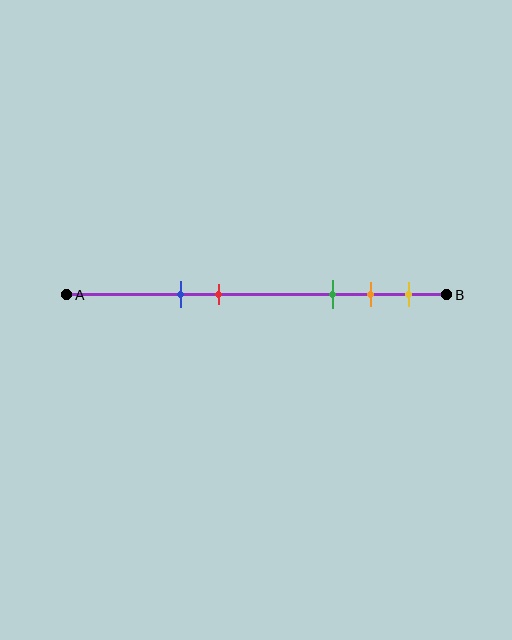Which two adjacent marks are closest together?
The orange and yellow marks are the closest adjacent pair.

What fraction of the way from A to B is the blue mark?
The blue mark is approximately 30% (0.3) of the way from A to B.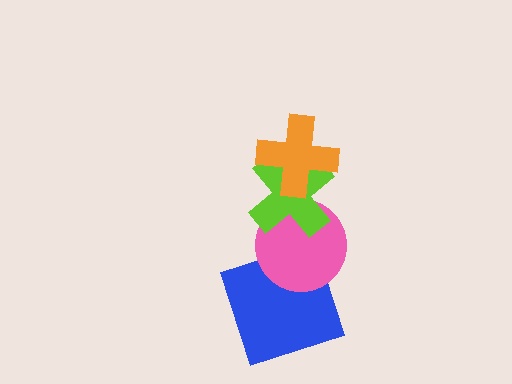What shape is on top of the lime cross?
The orange cross is on top of the lime cross.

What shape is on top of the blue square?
The pink circle is on top of the blue square.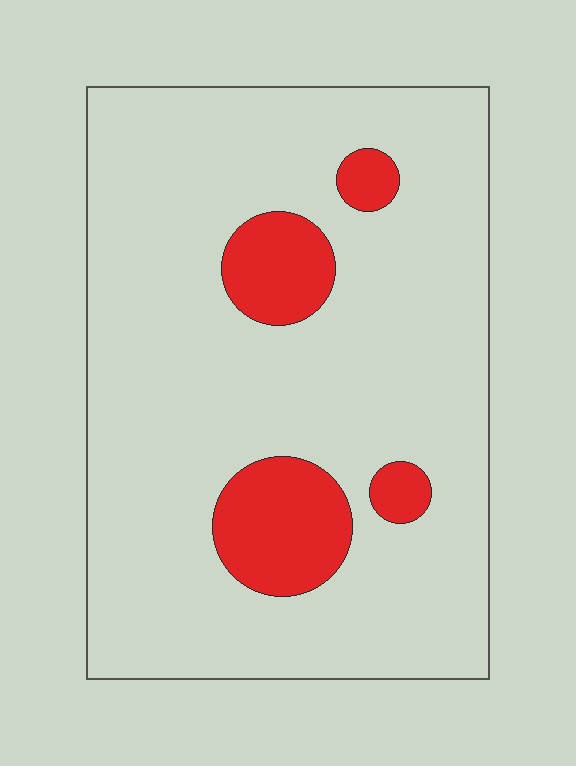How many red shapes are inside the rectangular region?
4.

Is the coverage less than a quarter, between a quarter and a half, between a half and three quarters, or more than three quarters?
Less than a quarter.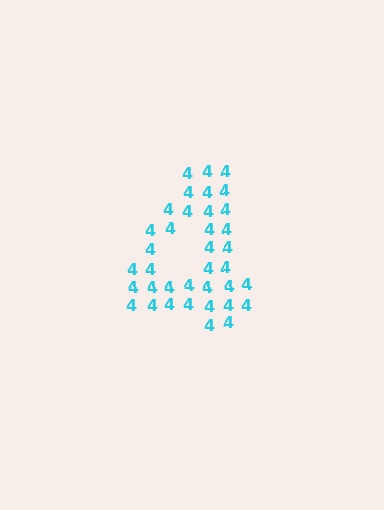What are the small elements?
The small elements are digit 4's.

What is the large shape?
The large shape is the digit 4.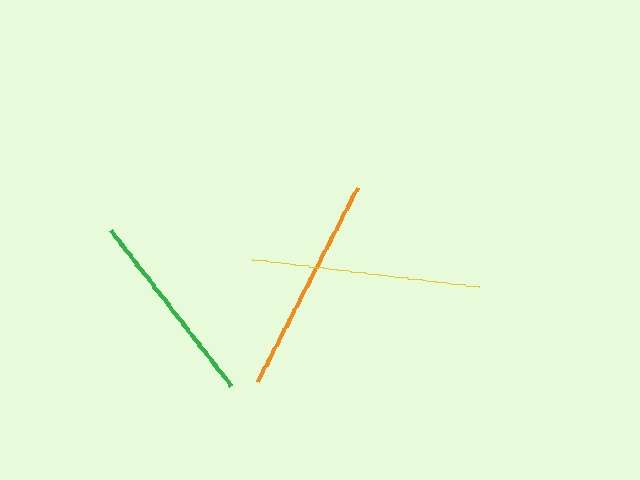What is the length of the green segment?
The green segment is approximately 197 pixels long.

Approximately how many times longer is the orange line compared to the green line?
The orange line is approximately 1.1 times the length of the green line.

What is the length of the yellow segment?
The yellow segment is approximately 229 pixels long.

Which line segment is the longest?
The yellow line is the longest at approximately 229 pixels.